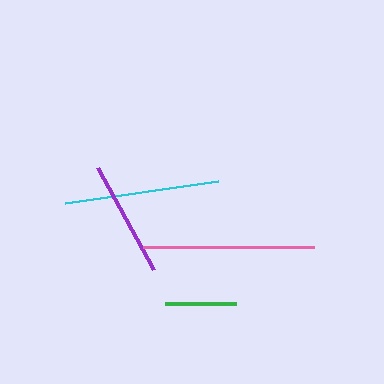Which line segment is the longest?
The pink line is the longest at approximately 172 pixels.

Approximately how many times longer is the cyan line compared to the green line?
The cyan line is approximately 2.2 times the length of the green line.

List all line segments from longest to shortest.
From longest to shortest: pink, cyan, purple, green.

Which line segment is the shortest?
The green line is the shortest at approximately 71 pixels.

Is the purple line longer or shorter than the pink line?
The pink line is longer than the purple line.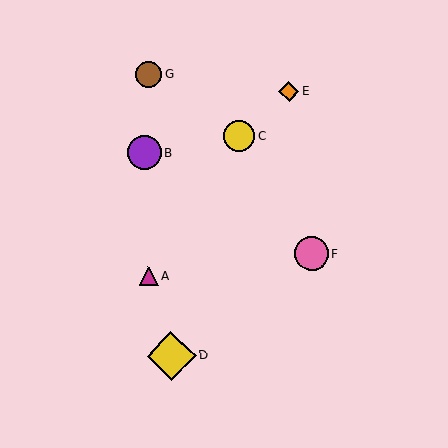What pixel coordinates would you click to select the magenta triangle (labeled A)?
Click at (148, 276) to select the magenta triangle A.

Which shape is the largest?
The yellow diamond (labeled D) is the largest.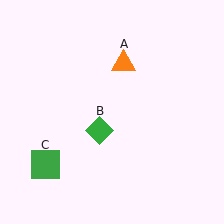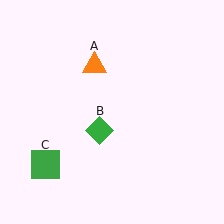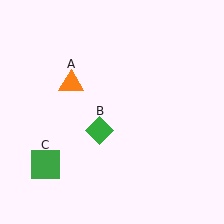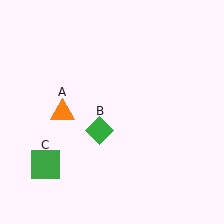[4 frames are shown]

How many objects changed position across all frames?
1 object changed position: orange triangle (object A).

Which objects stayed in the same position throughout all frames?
Green diamond (object B) and green square (object C) remained stationary.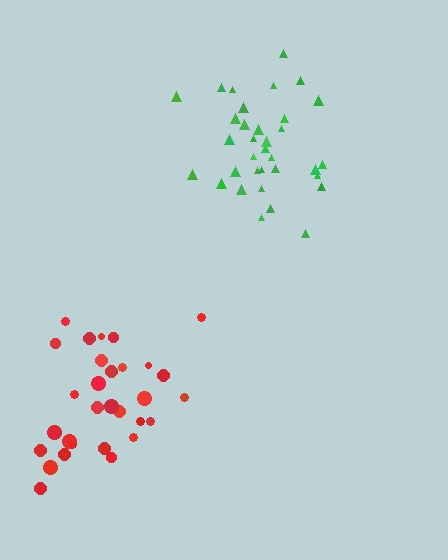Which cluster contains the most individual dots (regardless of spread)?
Green (34).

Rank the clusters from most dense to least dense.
green, red.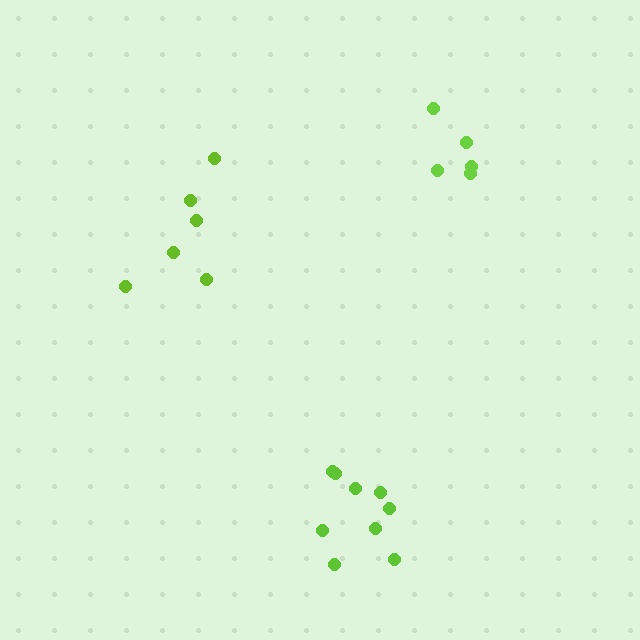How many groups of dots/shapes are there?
There are 3 groups.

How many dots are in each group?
Group 1: 5 dots, Group 2: 9 dots, Group 3: 6 dots (20 total).